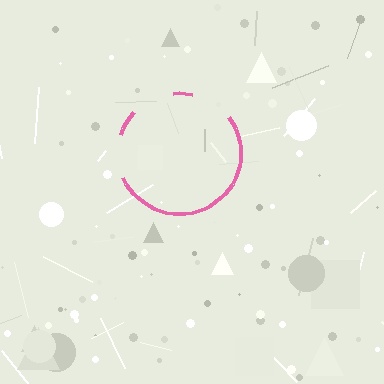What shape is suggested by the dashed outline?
The dashed outline suggests a circle.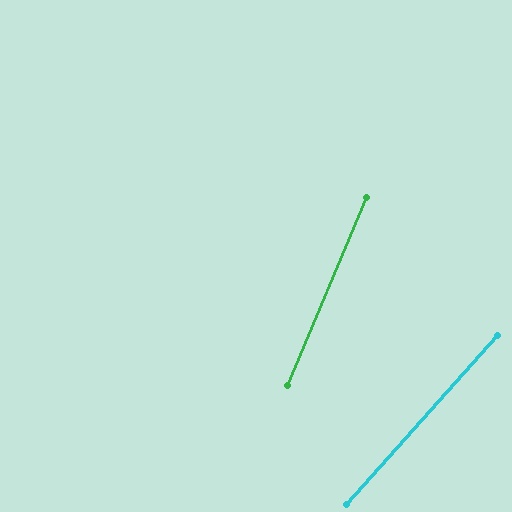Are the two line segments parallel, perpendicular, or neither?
Neither parallel nor perpendicular — they differ by about 19°.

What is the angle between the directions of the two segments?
Approximately 19 degrees.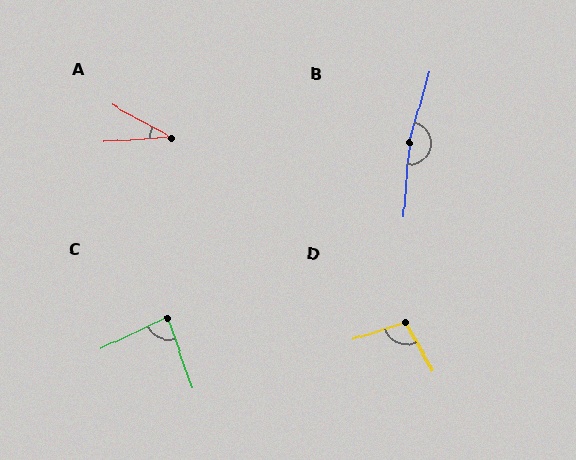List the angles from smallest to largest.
A (32°), C (84°), D (102°), B (168°).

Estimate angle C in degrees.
Approximately 84 degrees.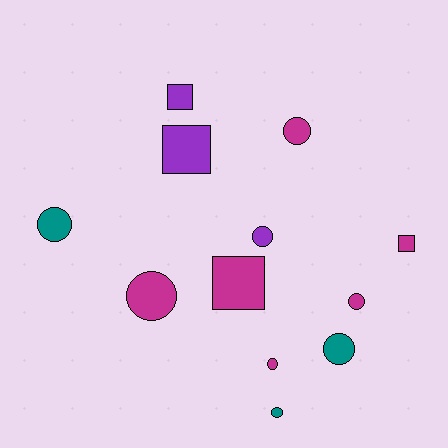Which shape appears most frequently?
Circle, with 8 objects.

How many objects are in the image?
There are 12 objects.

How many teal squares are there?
There are no teal squares.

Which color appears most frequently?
Magenta, with 6 objects.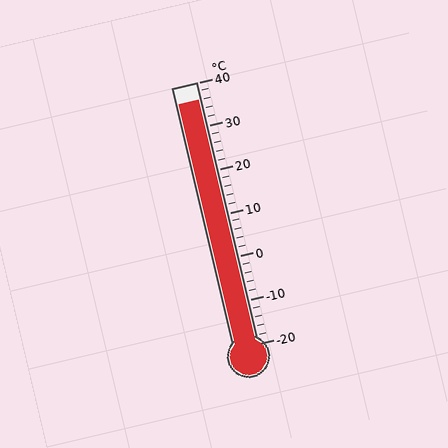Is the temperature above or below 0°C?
The temperature is above 0°C.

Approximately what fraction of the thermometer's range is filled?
The thermometer is filled to approximately 95% of its range.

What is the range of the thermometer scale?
The thermometer scale ranges from -20°C to 40°C.